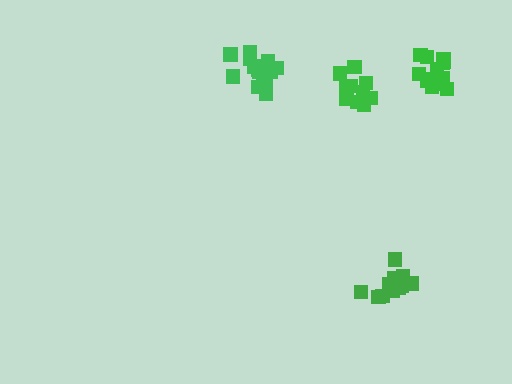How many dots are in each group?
Group 1: 12 dots, Group 2: 16 dots, Group 3: 13 dots, Group 4: 12 dots (53 total).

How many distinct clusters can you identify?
There are 4 distinct clusters.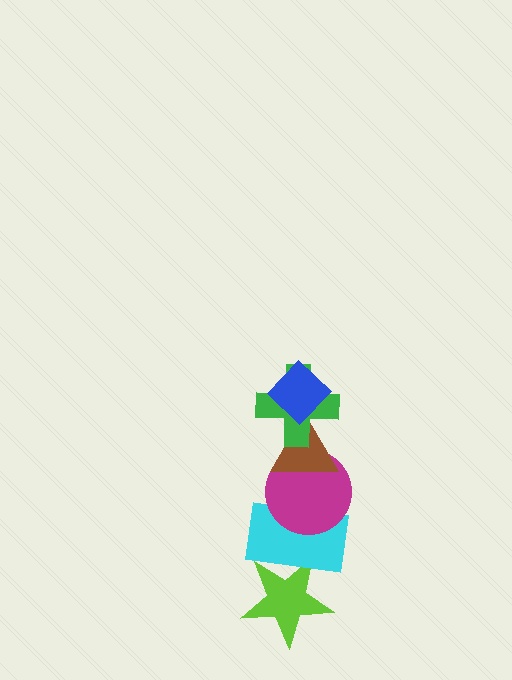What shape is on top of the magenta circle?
The brown triangle is on top of the magenta circle.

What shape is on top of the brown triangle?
The green cross is on top of the brown triangle.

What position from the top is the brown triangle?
The brown triangle is 3rd from the top.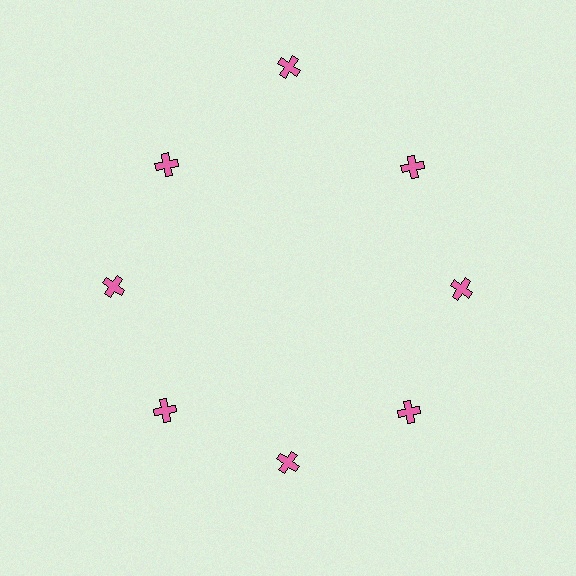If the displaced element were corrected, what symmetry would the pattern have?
It would have 8-fold rotational symmetry — the pattern would map onto itself every 45 degrees.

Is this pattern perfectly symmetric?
No. The 8 pink crosses are arranged in a ring, but one element near the 12 o'clock position is pushed outward from the center, breaking the 8-fold rotational symmetry.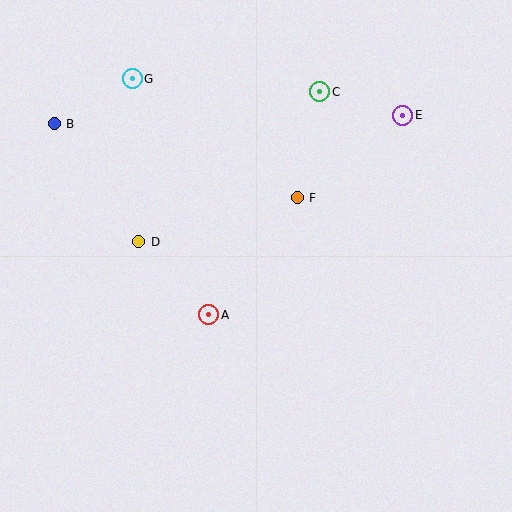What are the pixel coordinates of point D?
Point D is at (139, 242).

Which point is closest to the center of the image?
Point F at (297, 198) is closest to the center.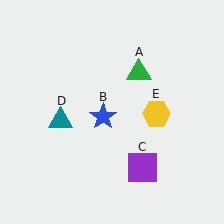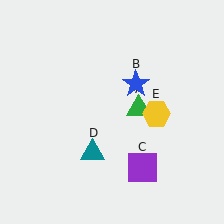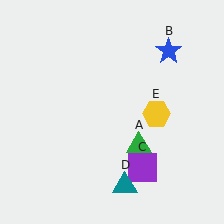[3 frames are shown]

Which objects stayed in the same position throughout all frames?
Purple square (object C) and yellow hexagon (object E) remained stationary.